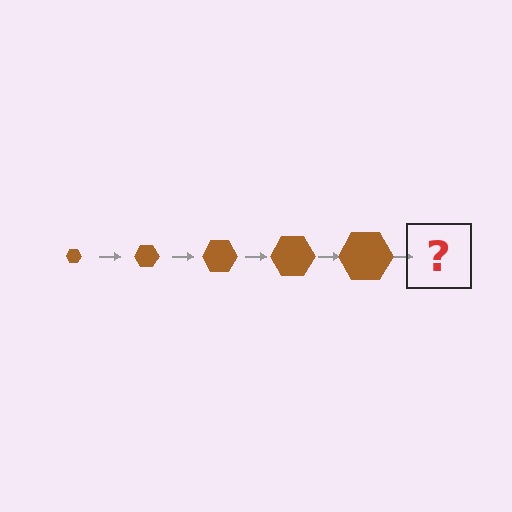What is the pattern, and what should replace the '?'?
The pattern is that the hexagon gets progressively larger each step. The '?' should be a brown hexagon, larger than the previous one.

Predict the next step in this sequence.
The next step is a brown hexagon, larger than the previous one.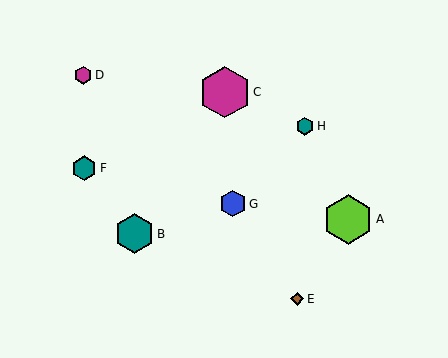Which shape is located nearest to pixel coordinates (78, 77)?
The magenta hexagon (labeled D) at (83, 75) is nearest to that location.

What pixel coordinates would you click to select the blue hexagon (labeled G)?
Click at (233, 204) to select the blue hexagon G.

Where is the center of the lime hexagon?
The center of the lime hexagon is at (348, 219).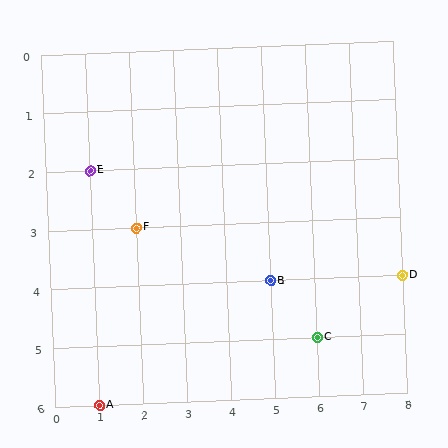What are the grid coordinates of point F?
Point F is at grid coordinates (2, 3).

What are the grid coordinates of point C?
Point C is at grid coordinates (6, 5).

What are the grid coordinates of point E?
Point E is at grid coordinates (1, 2).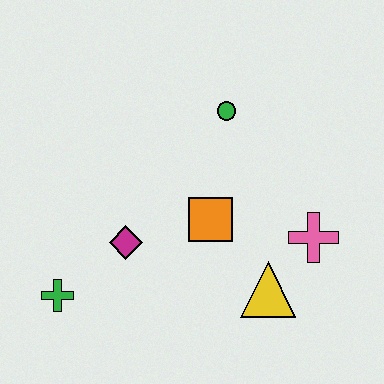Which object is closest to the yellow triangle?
The pink cross is closest to the yellow triangle.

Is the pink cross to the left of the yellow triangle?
No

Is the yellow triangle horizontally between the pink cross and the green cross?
Yes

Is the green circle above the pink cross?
Yes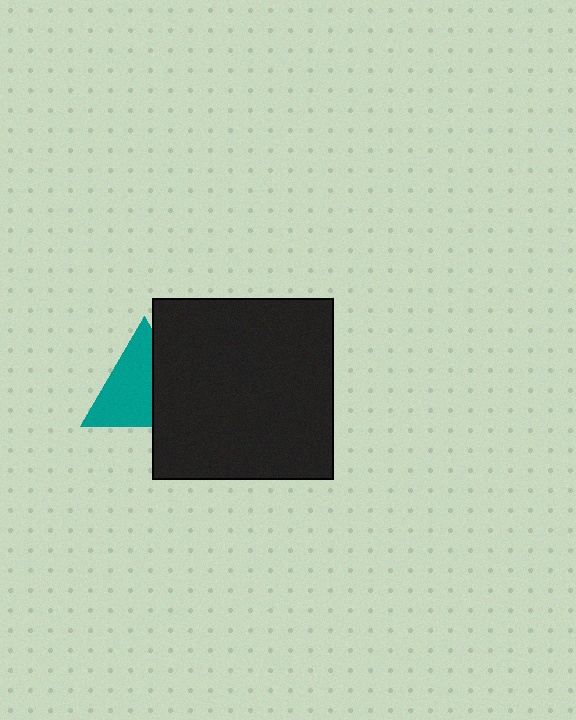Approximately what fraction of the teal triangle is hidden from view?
Roughly 40% of the teal triangle is hidden behind the black square.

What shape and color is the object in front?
The object in front is a black square.